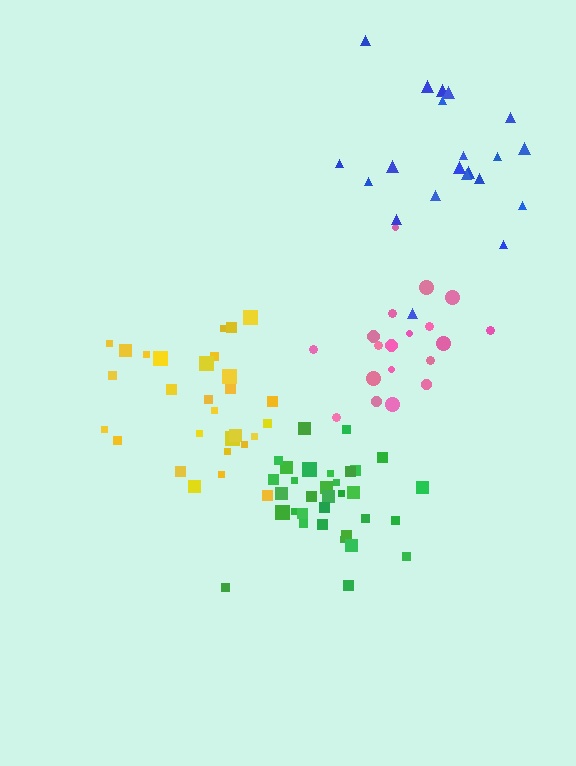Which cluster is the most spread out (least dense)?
Blue.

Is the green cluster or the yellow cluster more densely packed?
Green.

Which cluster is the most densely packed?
Green.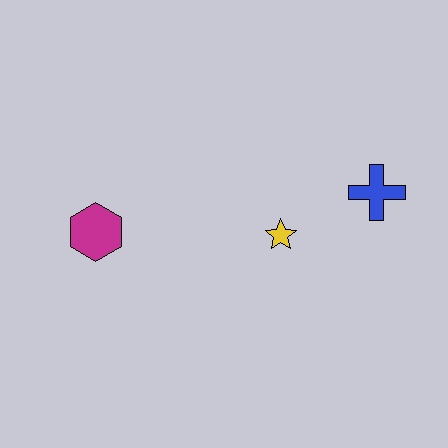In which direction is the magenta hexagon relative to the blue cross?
The magenta hexagon is to the left of the blue cross.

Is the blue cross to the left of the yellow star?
No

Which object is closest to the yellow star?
The blue cross is closest to the yellow star.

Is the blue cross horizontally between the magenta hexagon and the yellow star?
No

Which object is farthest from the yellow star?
The magenta hexagon is farthest from the yellow star.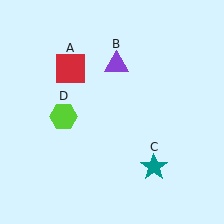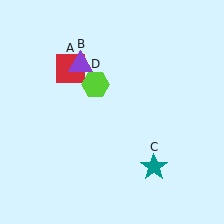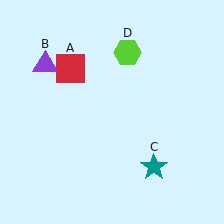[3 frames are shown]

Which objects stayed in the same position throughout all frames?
Red square (object A) and teal star (object C) remained stationary.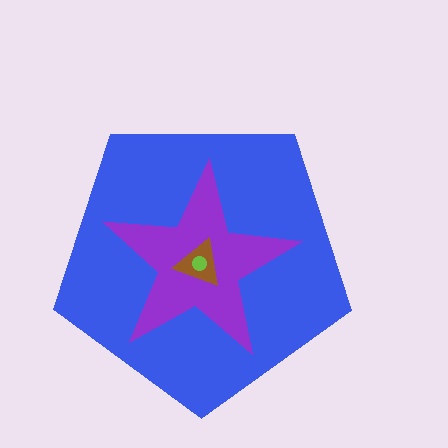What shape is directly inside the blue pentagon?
The purple star.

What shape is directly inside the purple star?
The brown triangle.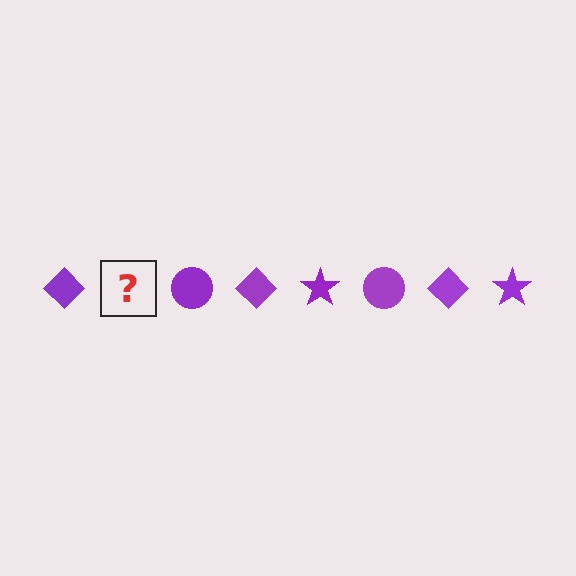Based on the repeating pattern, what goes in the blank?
The blank should be a purple star.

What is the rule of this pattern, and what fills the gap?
The rule is that the pattern cycles through diamond, star, circle shapes in purple. The gap should be filled with a purple star.